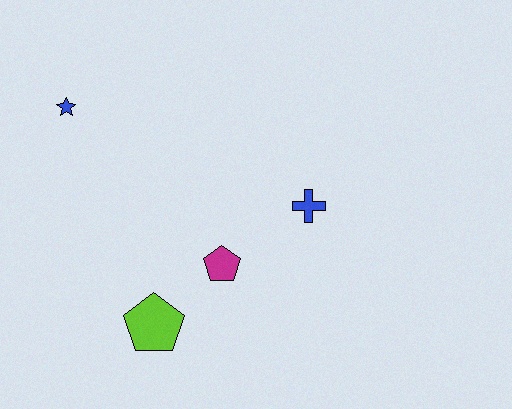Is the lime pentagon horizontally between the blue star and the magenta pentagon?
Yes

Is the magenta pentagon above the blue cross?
No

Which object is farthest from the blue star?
The blue cross is farthest from the blue star.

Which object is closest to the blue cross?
The magenta pentagon is closest to the blue cross.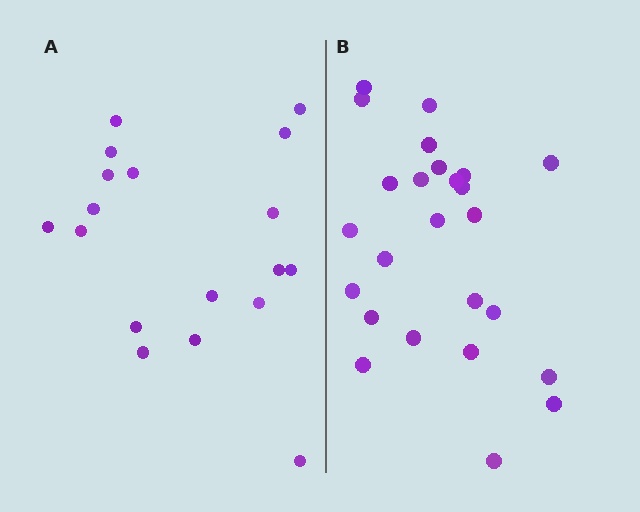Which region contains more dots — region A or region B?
Region B (the right region) has more dots.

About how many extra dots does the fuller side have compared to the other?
Region B has roughly 8 or so more dots than region A.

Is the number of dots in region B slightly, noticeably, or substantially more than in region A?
Region B has noticeably more, but not dramatically so. The ratio is roughly 1.4 to 1.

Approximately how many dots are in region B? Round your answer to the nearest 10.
About 20 dots. (The exact count is 25, which rounds to 20.)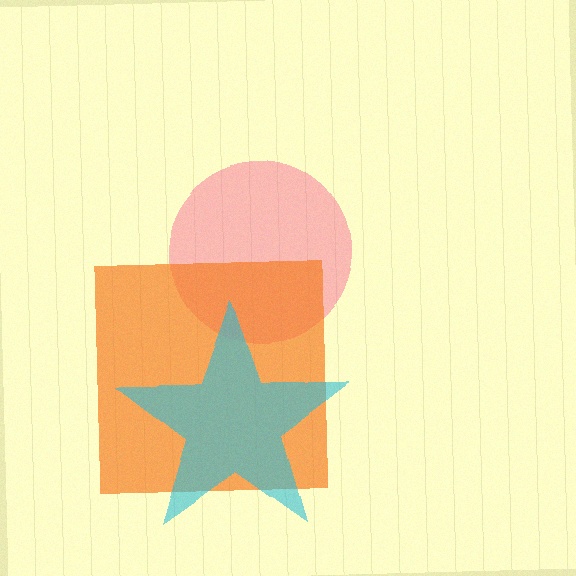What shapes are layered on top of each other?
The layered shapes are: a pink circle, an orange square, a cyan star.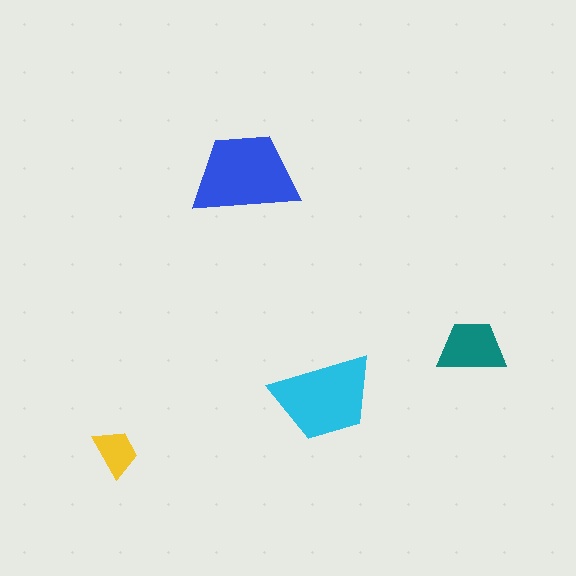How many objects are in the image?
There are 4 objects in the image.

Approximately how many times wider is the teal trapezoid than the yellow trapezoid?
About 1.5 times wider.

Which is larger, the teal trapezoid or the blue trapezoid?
The blue one.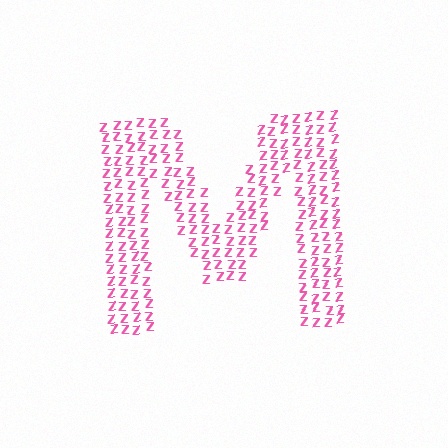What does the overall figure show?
The overall figure shows the letter M.